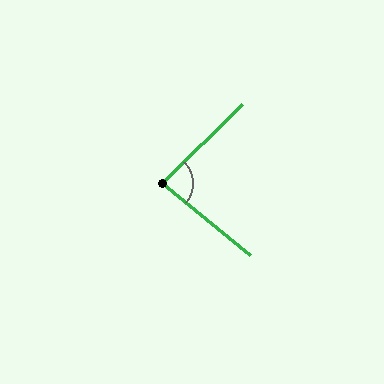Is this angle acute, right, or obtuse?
It is acute.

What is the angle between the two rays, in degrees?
Approximately 84 degrees.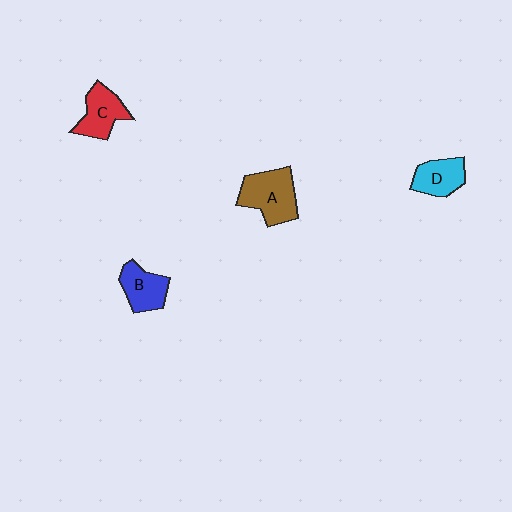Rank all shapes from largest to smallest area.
From largest to smallest: A (brown), C (red), B (blue), D (cyan).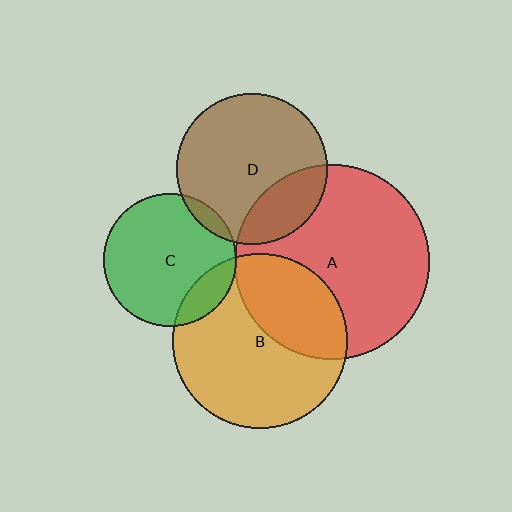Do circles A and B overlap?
Yes.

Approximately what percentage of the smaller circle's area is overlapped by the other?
Approximately 35%.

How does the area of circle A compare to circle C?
Approximately 2.2 times.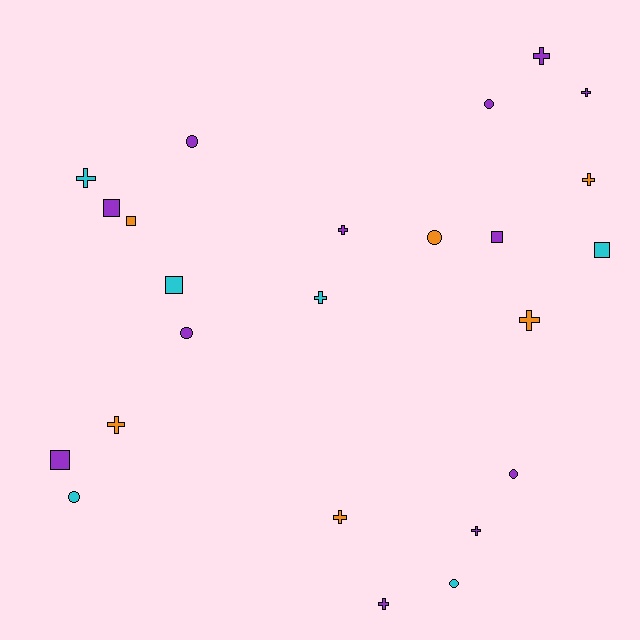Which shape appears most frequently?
Cross, with 11 objects.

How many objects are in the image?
There are 24 objects.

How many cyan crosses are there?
There are 2 cyan crosses.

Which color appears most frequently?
Purple, with 12 objects.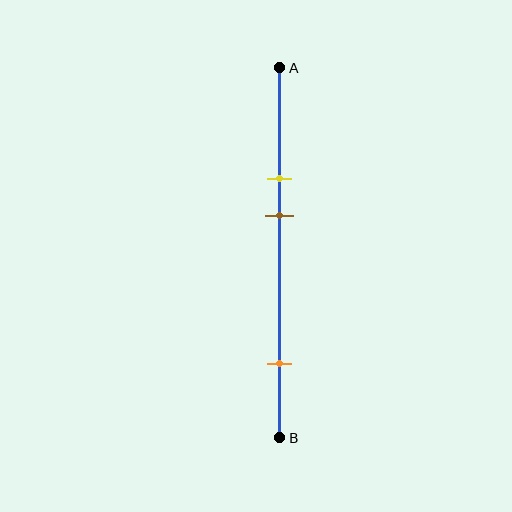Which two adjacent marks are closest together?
The yellow and brown marks are the closest adjacent pair.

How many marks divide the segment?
There are 3 marks dividing the segment.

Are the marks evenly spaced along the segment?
No, the marks are not evenly spaced.